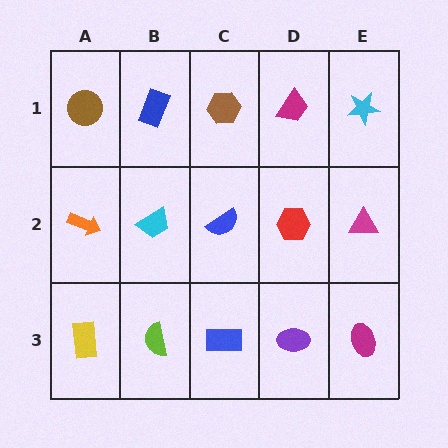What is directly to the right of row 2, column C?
A red hexagon.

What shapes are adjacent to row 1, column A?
An orange arrow (row 2, column A), a blue rectangle (row 1, column B).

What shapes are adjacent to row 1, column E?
A magenta triangle (row 2, column E), a magenta trapezoid (row 1, column D).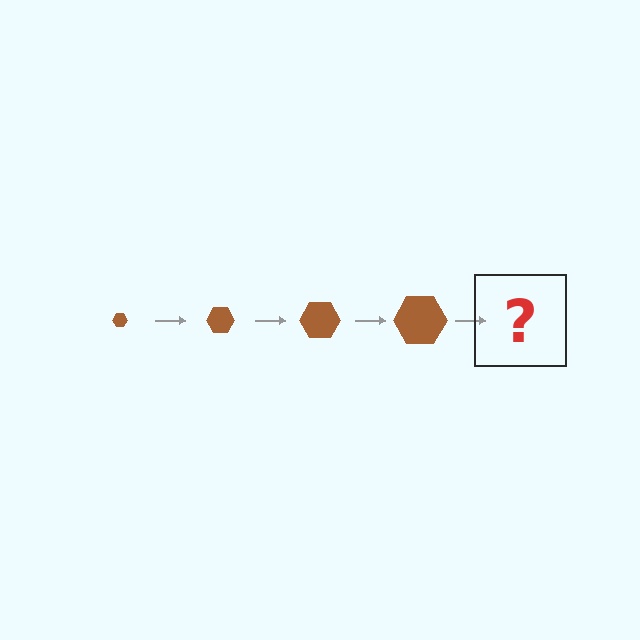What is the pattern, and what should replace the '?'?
The pattern is that the hexagon gets progressively larger each step. The '?' should be a brown hexagon, larger than the previous one.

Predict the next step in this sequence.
The next step is a brown hexagon, larger than the previous one.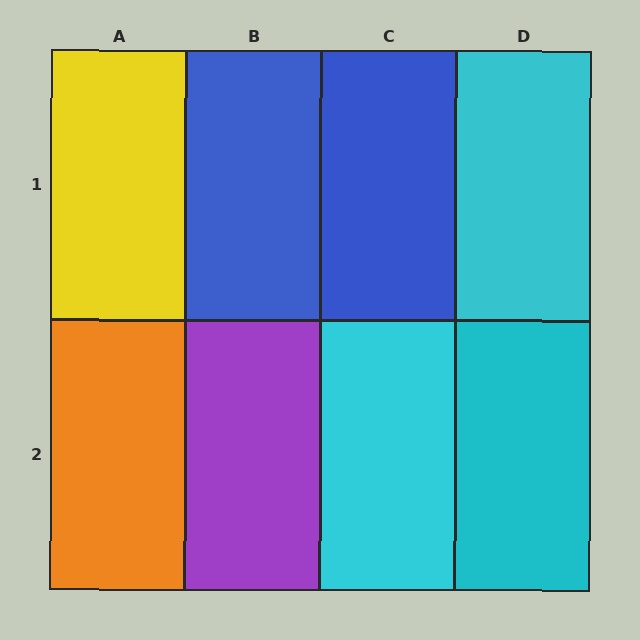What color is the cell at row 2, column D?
Cyan.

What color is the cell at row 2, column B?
Purple.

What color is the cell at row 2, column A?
Orange.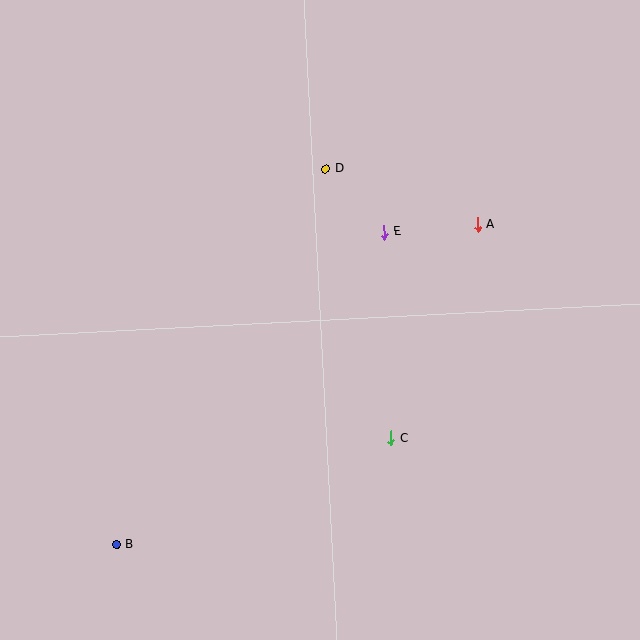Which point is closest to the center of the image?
Point E at (384, 232) is closest to the center.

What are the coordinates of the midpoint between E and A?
The midpoint between E and A is at (431, 228).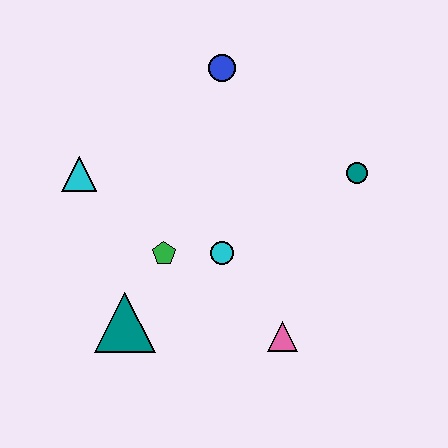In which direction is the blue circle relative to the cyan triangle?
The blue circle is to the right of the cyan triangle.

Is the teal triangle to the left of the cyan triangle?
No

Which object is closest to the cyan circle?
The green pentagon is closest to the cyan circle.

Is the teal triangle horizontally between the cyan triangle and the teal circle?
Yes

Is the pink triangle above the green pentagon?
No